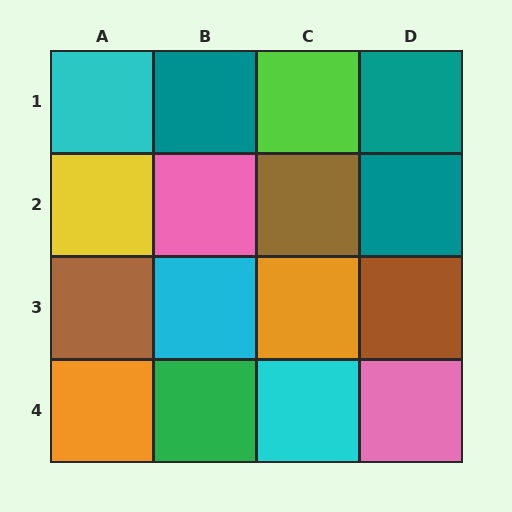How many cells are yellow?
1 cell is yellow.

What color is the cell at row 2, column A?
Yellow.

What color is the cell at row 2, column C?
Brown.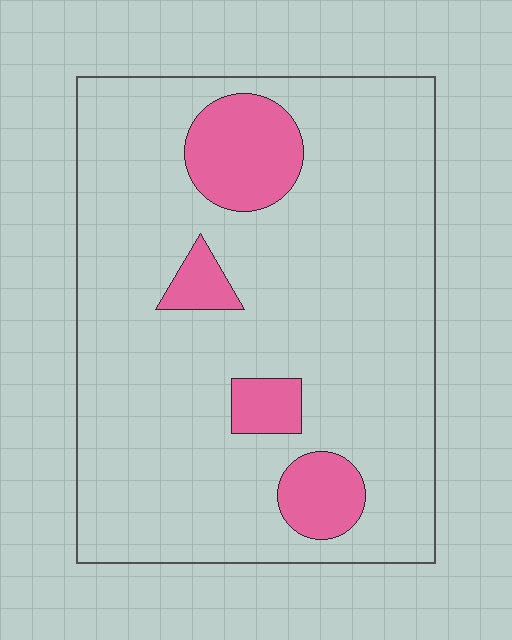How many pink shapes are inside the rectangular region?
4.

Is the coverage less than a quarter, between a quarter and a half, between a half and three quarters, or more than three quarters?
Less than a quarter.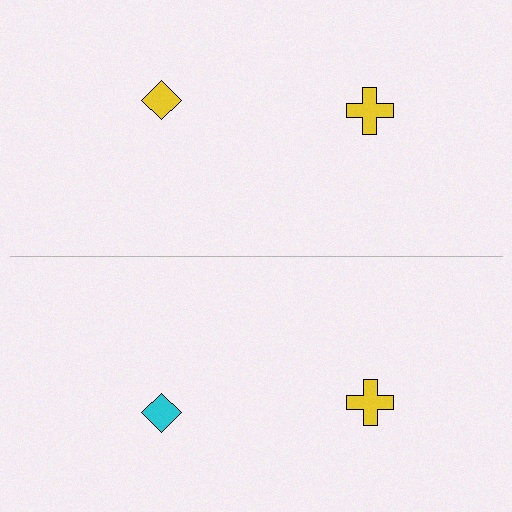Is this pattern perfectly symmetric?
No, the pattern is not perfectly symmetric. The cyan diamond on the bottom side breaks the symmetry — its mirror counterpart is yellow.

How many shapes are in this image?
There are 4 shapes in this image.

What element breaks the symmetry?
The cyan diamond on the bottom side breaks the symmetry — its mirror counterpart is yellow.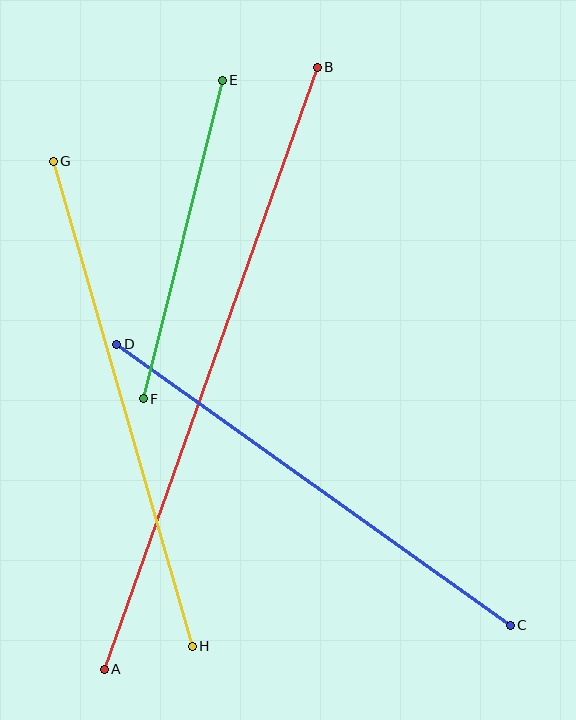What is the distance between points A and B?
The distance is approximately 638 pixels.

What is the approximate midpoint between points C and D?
The midpoint is at approximately (314, 485) pixels.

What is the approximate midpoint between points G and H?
The midpoint is at approximately (123, 404) pixels.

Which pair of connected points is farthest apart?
Points A and B are farthest apart.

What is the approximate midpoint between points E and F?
The midpoint is at approximately (183, 239) pixels.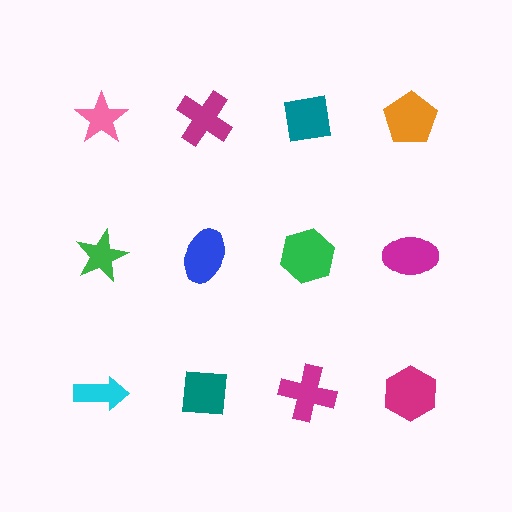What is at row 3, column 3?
A magenta cross.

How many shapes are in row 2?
4 shapes.